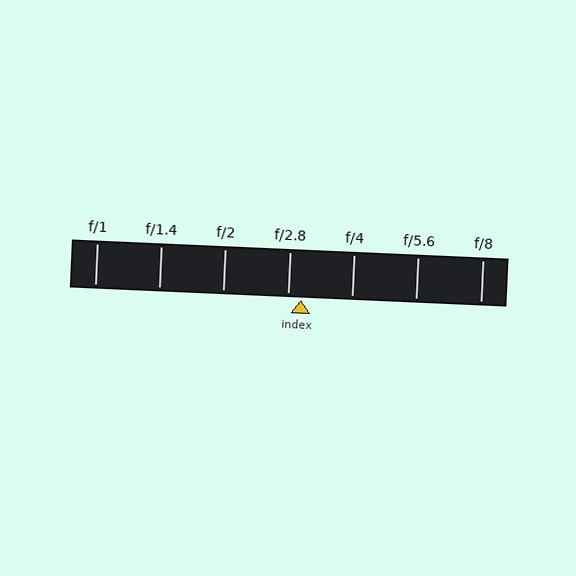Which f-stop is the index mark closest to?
The index mark is closest to f/2.8.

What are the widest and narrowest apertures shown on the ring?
The widest aperture shown is f/1 and the narrowest is f/8.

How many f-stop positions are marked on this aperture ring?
There are 7 f-stop positions marked.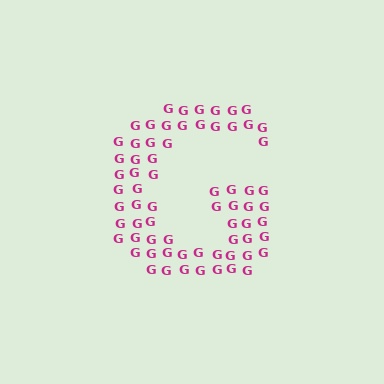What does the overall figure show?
The overall figure shows the letter G.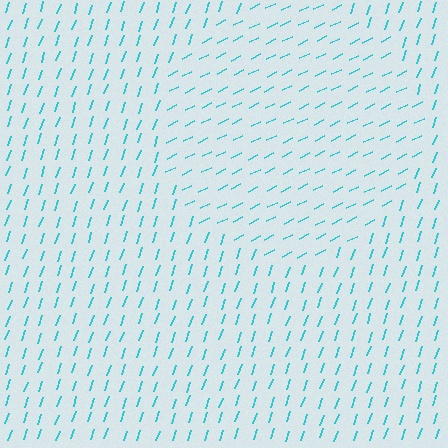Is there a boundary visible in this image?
Yes, there is a texture boundary formed by a change in line orientation.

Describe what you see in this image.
The image is filled with small cyan line segments. A circle region in the image has lines oriented differently from the surrounding lines, creating a visible texture boundary.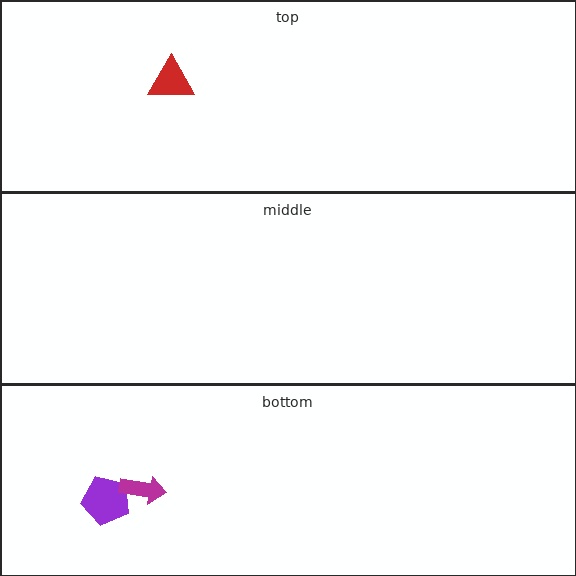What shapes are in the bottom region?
The purple pentagon, the magenta arrow.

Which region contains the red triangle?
The top region.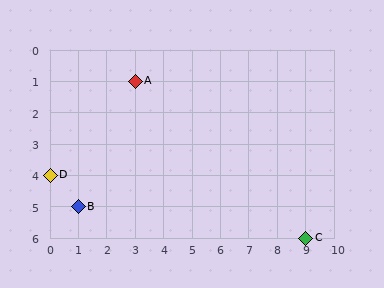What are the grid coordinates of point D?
Point D is at grid coordinates (0, 4).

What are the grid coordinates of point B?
Point B is at grid coordinates (1, 5).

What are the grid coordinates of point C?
Point C is at grid coordinates (9, 6).